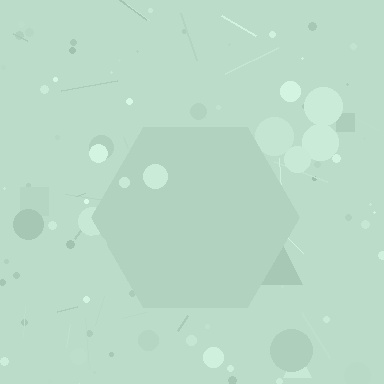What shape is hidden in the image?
A hexagon is hidden in the image.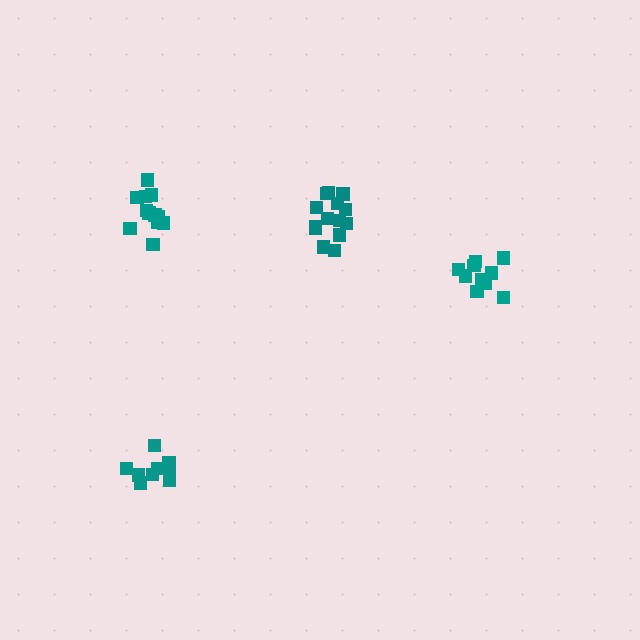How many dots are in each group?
Group 1: 14 dots, Group 2: 11 dots, Group 3: 9 dots, Group 4: 13 dots (47 total).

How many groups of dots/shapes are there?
There are 4 groups.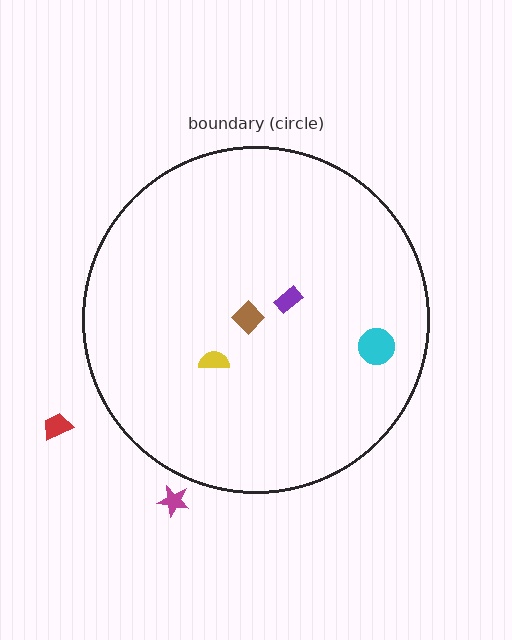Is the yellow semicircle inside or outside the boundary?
Inside.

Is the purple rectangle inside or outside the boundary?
Inside.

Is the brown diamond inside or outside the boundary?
Inside.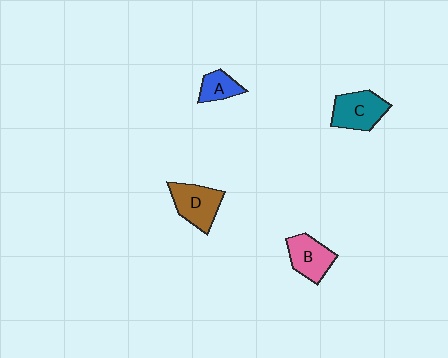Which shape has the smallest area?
Shape A (blue).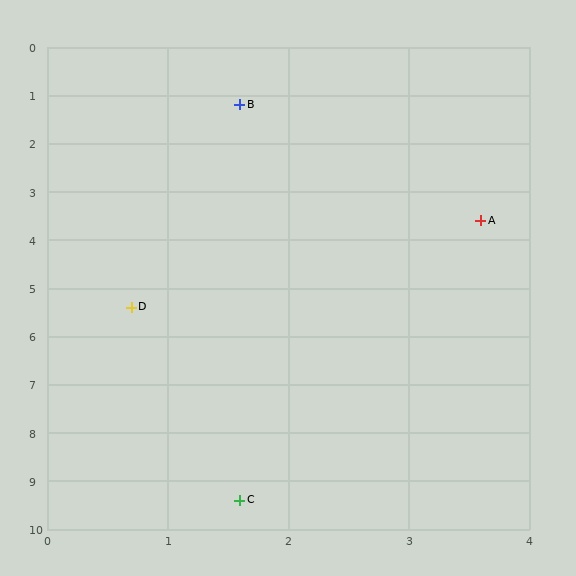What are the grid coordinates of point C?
Point C is at approximately (1.6, 9.4).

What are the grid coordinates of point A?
Point A is at approximately (3.6, 3.6).